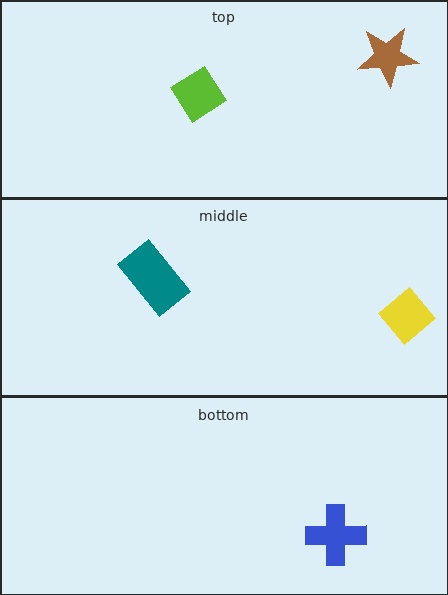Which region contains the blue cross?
The bottom region.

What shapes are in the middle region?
The yellow diamond, the teal rectangle.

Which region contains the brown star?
The top region.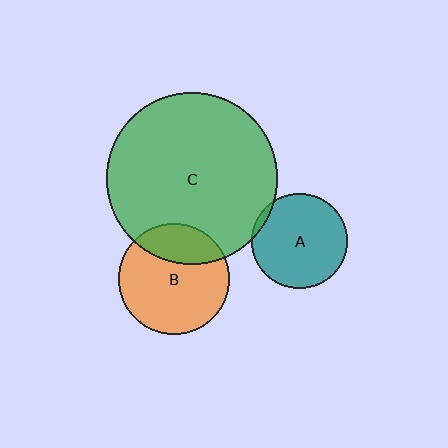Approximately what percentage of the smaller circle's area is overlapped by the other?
Approximately 25%.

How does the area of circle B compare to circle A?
Approximately 1.4 times.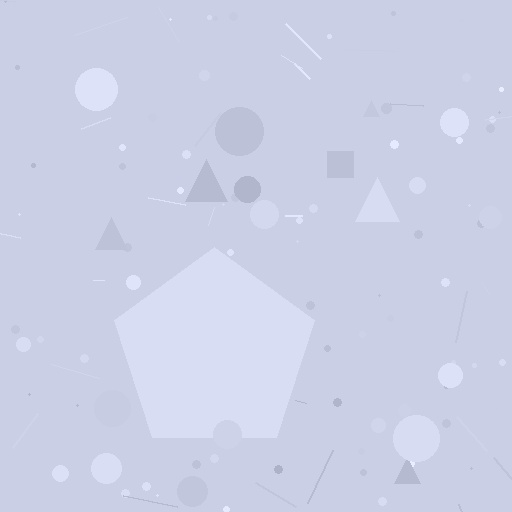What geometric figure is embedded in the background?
A pentagon is embedded in the background.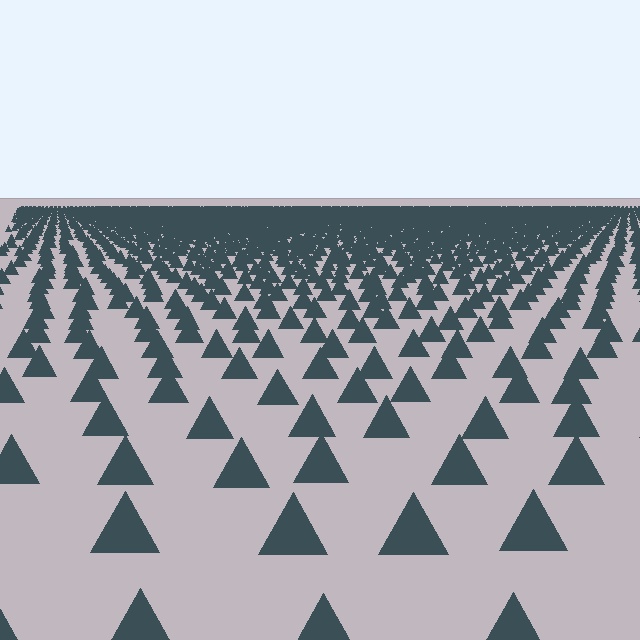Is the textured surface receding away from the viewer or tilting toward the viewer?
The surface is receding away from the viewer. Texture elements get smaller and denser toward the top.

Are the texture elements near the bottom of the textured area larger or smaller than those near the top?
Larger. Near the bottom, elements are closer to the viewer and appear at a bigger on-screen size.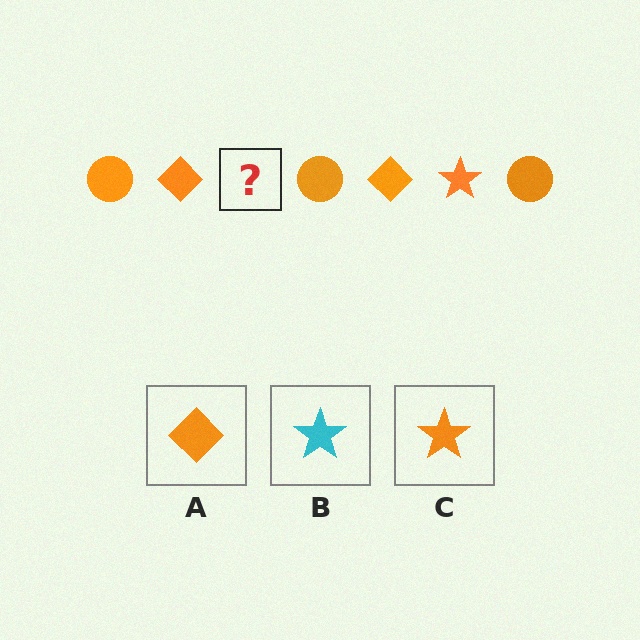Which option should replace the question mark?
Option C.